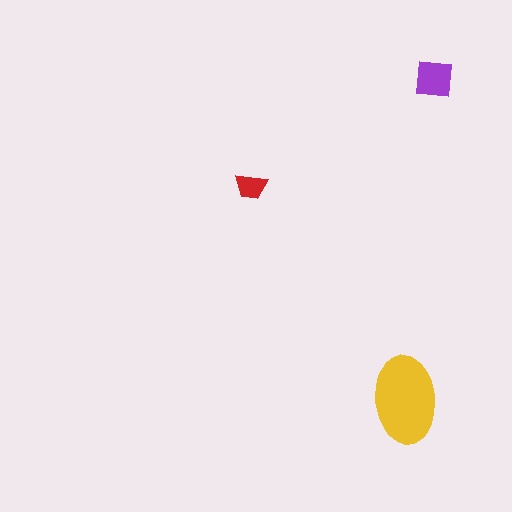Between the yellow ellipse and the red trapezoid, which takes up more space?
The yellow ellipse.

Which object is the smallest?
The red trapezoid.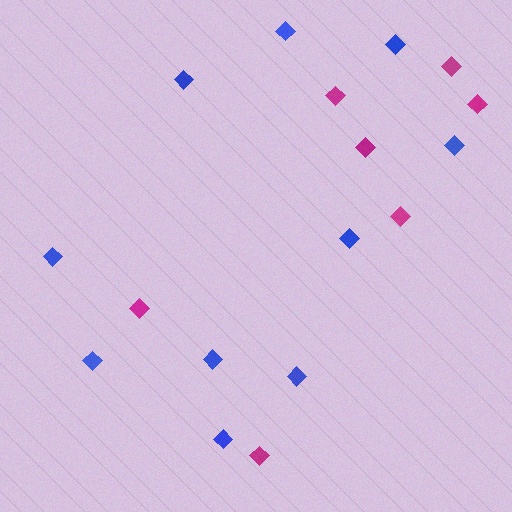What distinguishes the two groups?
There are 2 groups: one group of magenta diamonds (7) and one group of blue diamonds (10).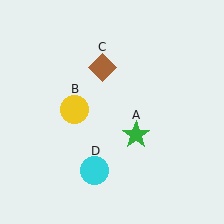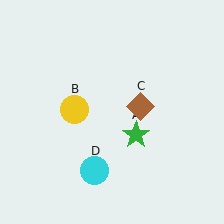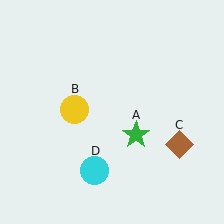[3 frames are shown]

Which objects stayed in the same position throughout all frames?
Green star (object A) and yellow circle (object B) and cyan circle (object D) remained stationary.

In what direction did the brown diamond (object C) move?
The brown diamond (object C) moved down and to the right.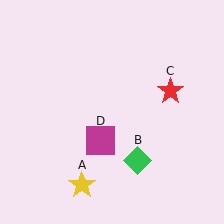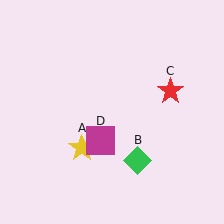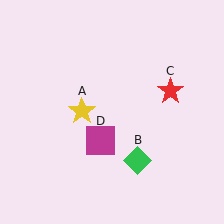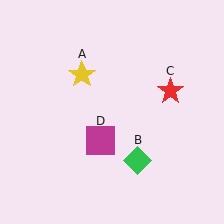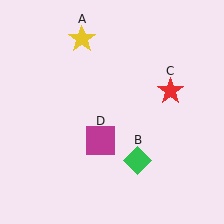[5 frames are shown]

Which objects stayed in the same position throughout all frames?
Green diamond (object B) and red star (object C) and magenta square (object D) remained stationary.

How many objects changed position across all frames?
1 object changed position: yellow star (object A).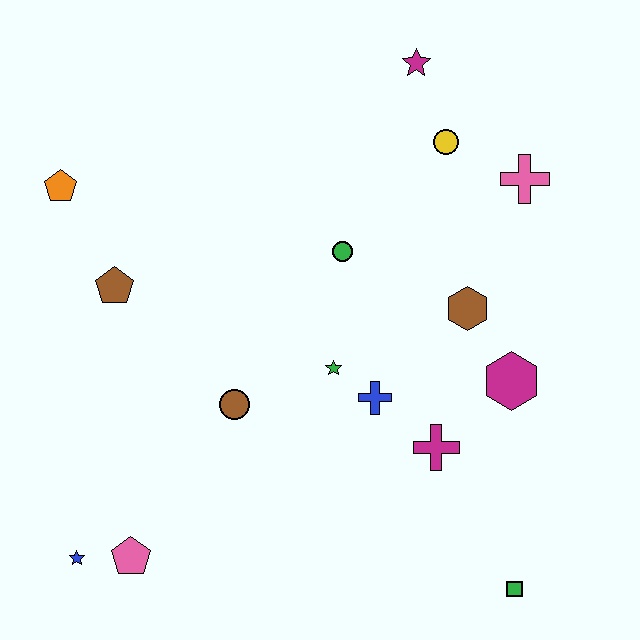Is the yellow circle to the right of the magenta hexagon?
No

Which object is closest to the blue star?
The pink pentagon is closest to the blue star.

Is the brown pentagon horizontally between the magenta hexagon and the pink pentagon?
No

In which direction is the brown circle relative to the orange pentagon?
The brown circle is below the orange pentagon.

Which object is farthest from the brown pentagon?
The green square is farthest from the brown pentagon.